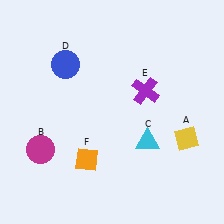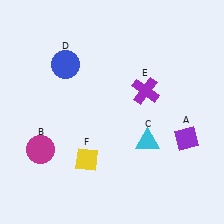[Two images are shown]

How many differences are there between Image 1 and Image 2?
There are 2 differences between the two images.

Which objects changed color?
A changed from yellow to purple. F changed from orange to yellow.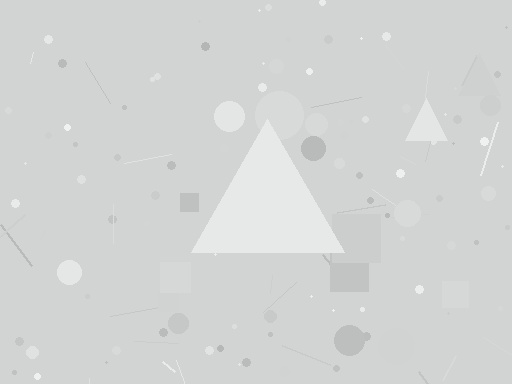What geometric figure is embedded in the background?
A triangle is embedded in the background.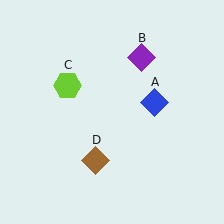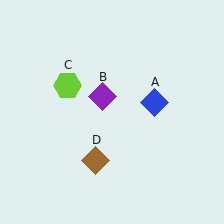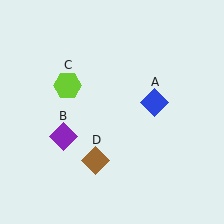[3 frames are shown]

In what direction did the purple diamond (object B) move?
The purple diamond (object B) moved down and to the left.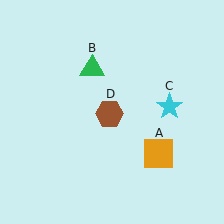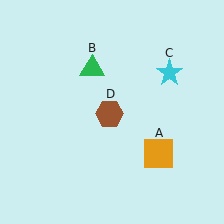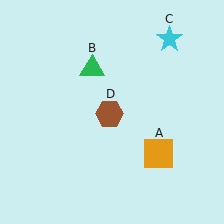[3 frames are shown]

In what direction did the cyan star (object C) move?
The cyan star (object C) moved up.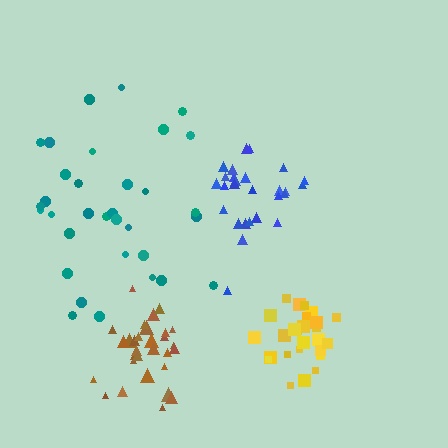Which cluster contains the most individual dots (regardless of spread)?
Teal (34).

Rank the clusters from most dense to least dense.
brown, yellow, blue, teal.